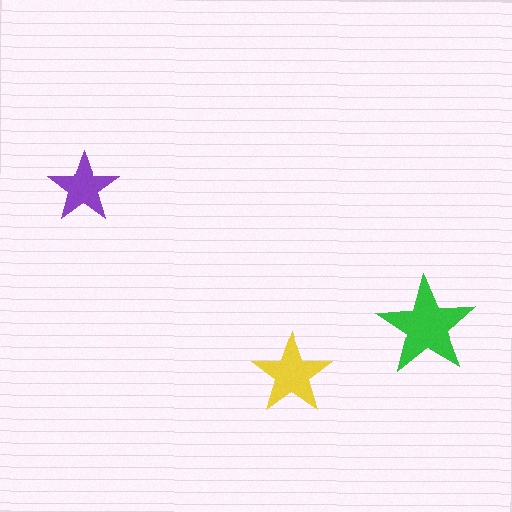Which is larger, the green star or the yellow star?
The green one.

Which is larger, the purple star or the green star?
The green one.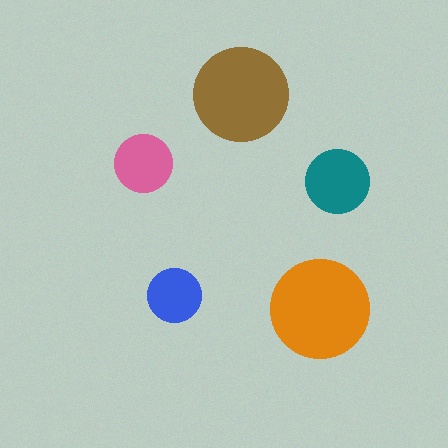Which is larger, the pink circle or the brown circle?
The brown one.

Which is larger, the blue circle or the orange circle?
The orange one.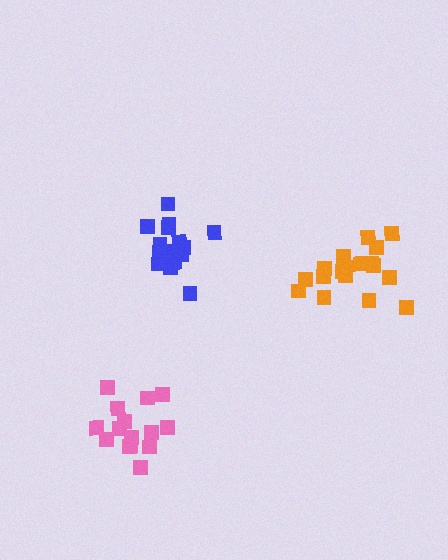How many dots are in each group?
Group 1: 15 dots, Group 2: 18 dots, Group 3: 15 dots (48 total).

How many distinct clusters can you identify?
There are 3 distinct clusters.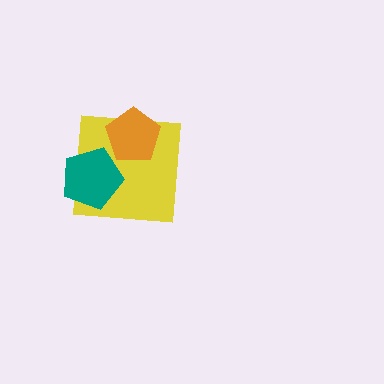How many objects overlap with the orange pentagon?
1 object overlaps with the orange pentagon.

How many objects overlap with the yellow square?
2 objects overlap with the yellow square.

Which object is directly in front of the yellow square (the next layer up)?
The teal pentagon is directly in front of the yellow square.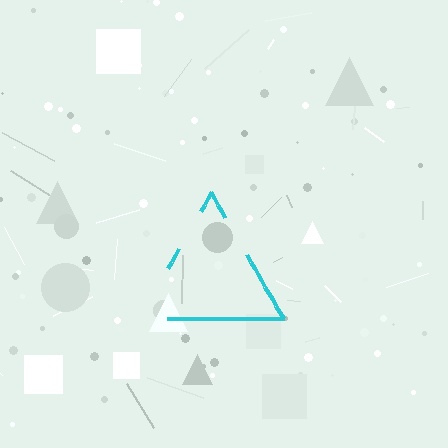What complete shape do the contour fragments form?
The contour fragments form a triangle.